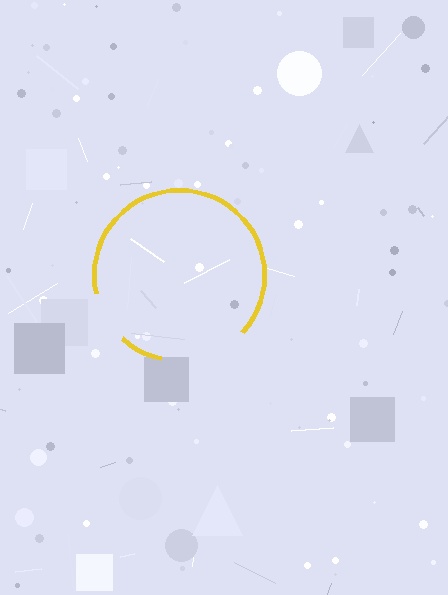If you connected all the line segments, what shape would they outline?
They would outline a circle.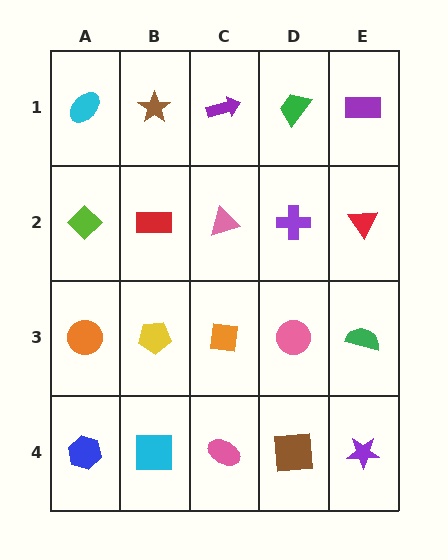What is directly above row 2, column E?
A purple rectangle.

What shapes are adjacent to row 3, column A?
A lime diamond (row 2, column A), a blue hexagon (row 4, column A), a yellow pentagon (row 3, column B).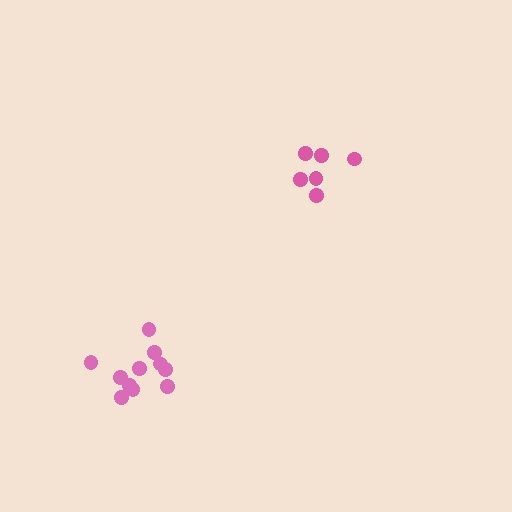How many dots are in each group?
Group 1: 6 dots, Group 2: 11 dots (17 total).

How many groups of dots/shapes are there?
There are 2 groups.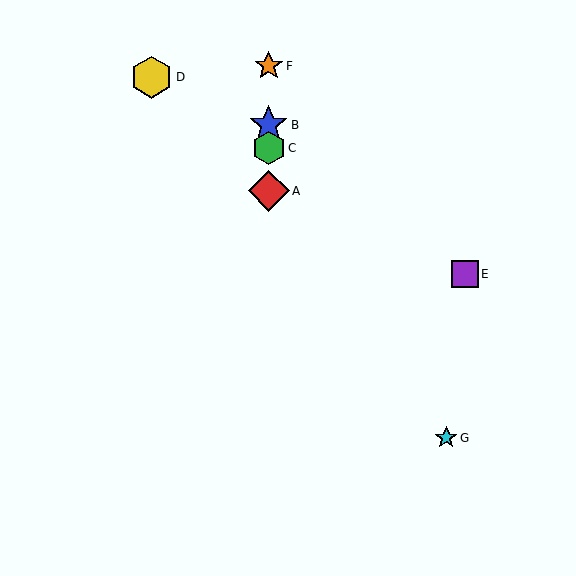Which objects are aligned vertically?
Objects A, B, C, F are aligned vertically.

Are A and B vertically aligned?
Yes, both are at x≈269.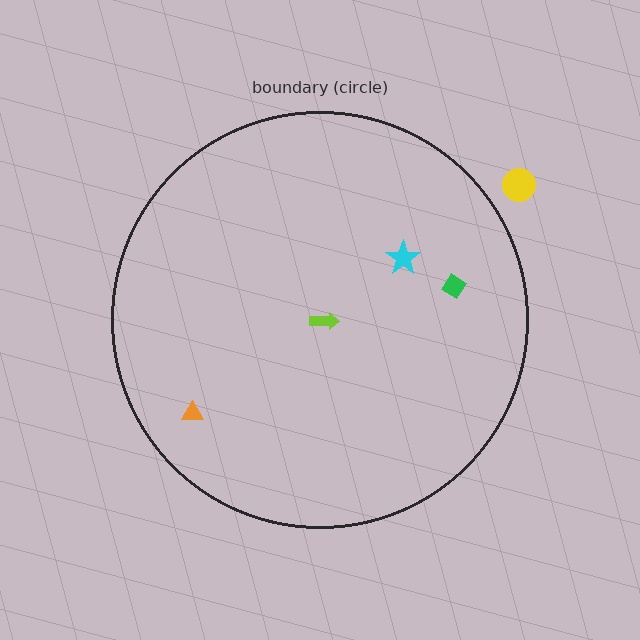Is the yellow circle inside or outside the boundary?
Outside.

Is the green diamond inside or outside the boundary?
Inside.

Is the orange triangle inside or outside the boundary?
Inside.